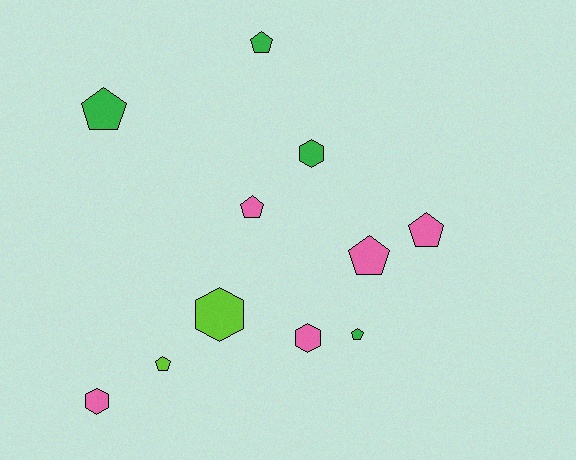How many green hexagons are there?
There is 1 green hexagon.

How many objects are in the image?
There are 11 objects.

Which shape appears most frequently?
Pentagon, with 7 objects.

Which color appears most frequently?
Pink, with 5 objects.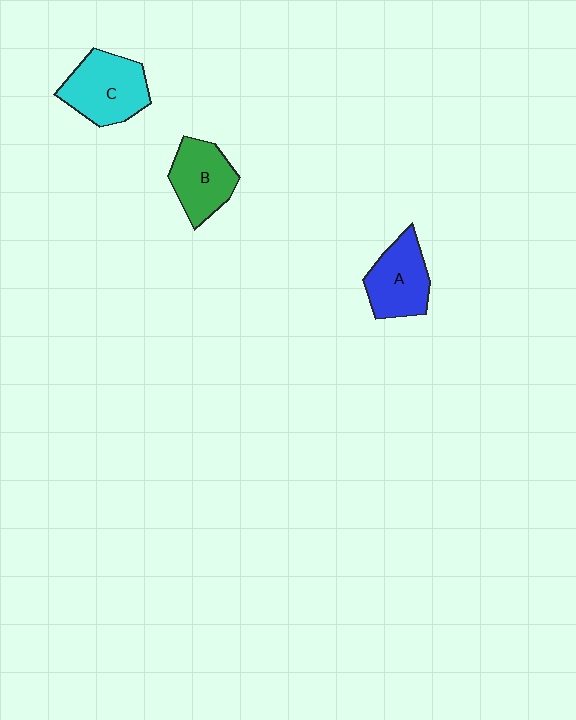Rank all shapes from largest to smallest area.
From largest to smallest: C (cyan), A (blue), B (green).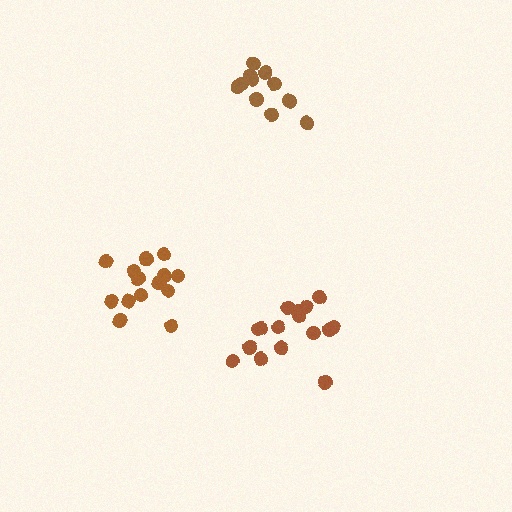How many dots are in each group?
Group 1: 11 dots, Group 2: 14 dots, Group 3: 16 dots (41 total).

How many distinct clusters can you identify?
There are 3 distinct clusters.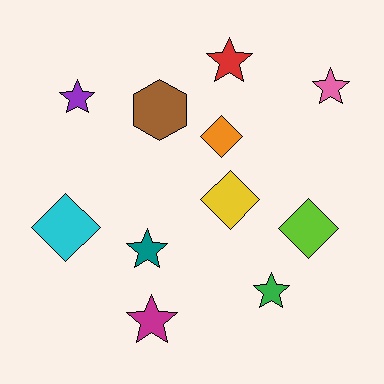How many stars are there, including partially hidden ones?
There are 6 stars.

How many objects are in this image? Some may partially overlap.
There are 11 objects.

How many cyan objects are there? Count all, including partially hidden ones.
There is 1 cyan object.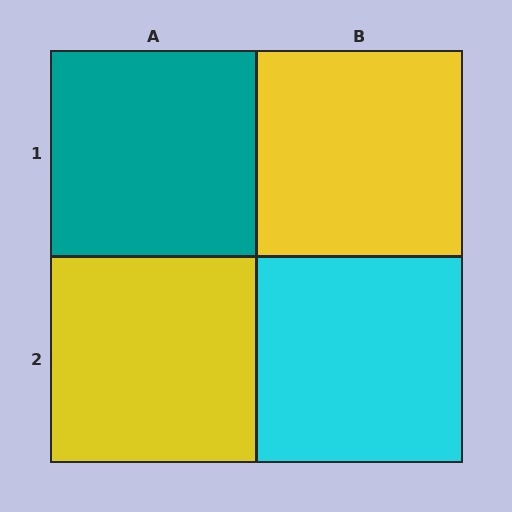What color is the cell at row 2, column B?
Cyan.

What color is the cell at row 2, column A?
Yellow.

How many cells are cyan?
1 cell is cyan.